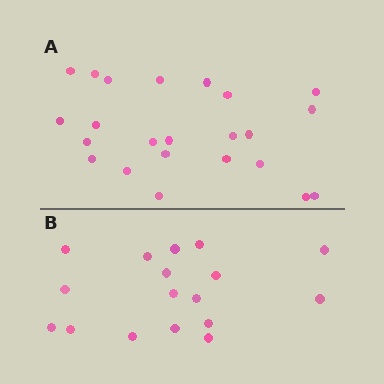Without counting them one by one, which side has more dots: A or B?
Region A (the top region) has more dots.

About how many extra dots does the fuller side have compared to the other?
Region A has about 6 more dots than region B.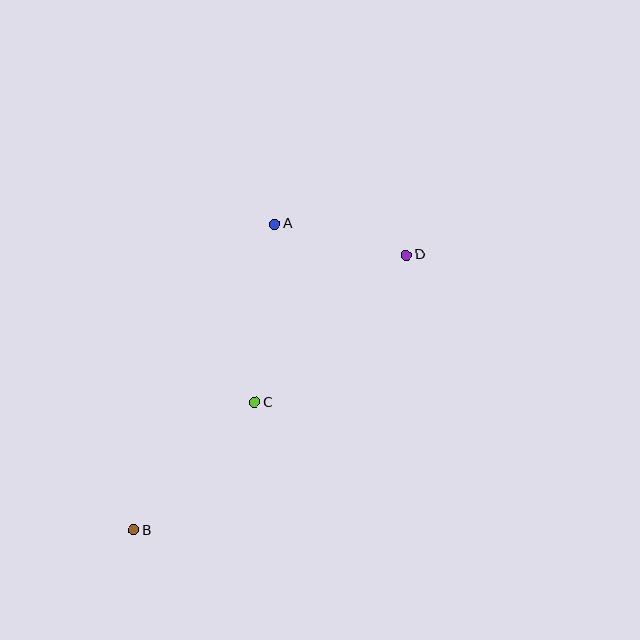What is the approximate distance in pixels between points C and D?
The distance between C and D is approximately 211 pixels.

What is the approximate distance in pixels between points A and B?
The distance between A and B is approximately 337 pixels.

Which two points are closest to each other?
Points A and D are closest to each other.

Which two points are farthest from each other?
Points B and D are farthest from each other.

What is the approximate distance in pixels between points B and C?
The distance between B and C is approximately 176 pixels.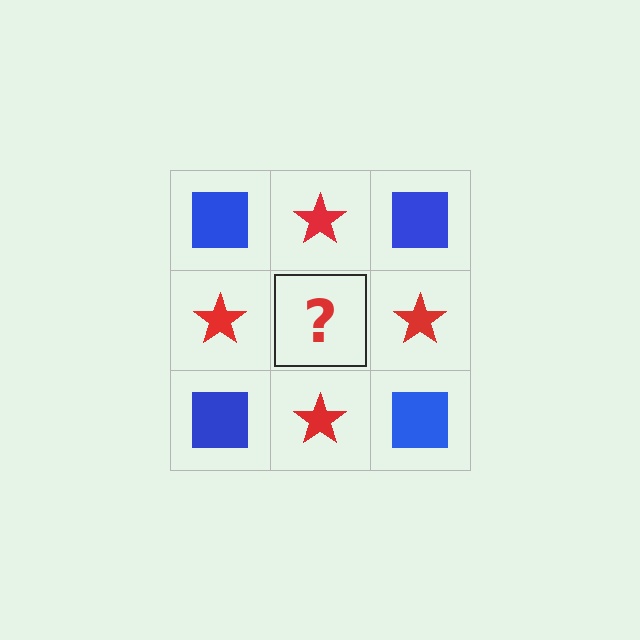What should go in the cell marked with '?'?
The missing cell should contain a blue square.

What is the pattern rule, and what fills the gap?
The rule is that it alternates blue square and red star in a checkerboard pattern. The gap should be filled with a blue square.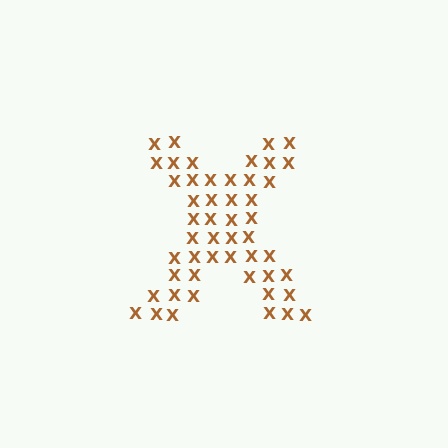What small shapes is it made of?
It is made of small letter X's.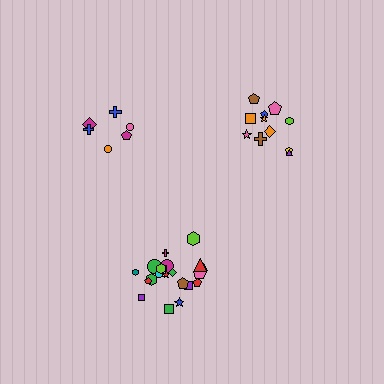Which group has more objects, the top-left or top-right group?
The top-right group.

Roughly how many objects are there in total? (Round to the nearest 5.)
Roughly 40 objects in total.